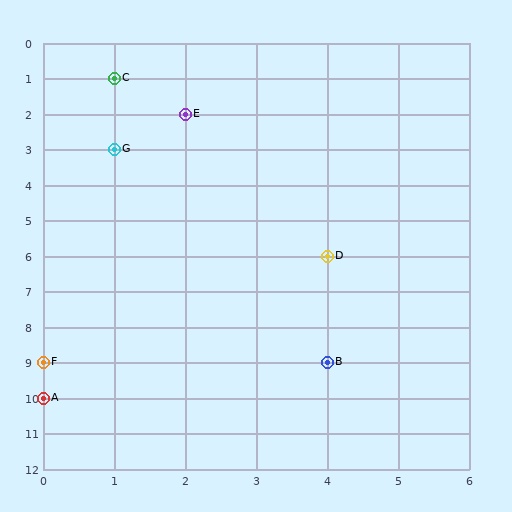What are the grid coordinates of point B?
Point B is at grid coordinates (4, 9).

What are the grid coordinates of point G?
Point G is at grid coordinates (1, 3).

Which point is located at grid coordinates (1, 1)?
Point C is at (1, 1).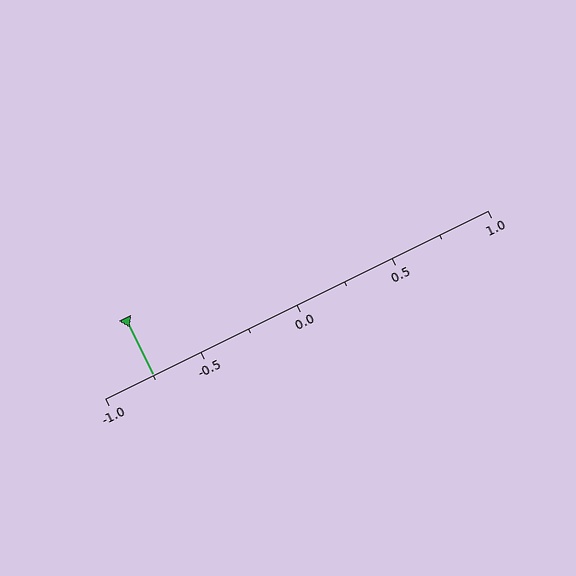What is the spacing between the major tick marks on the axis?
The major ticks are spaced 0.5 apart.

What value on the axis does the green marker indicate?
The marker indicates approximately -0.75.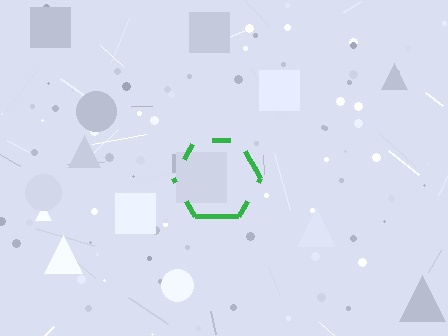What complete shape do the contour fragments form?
The contour fragments form a hexagon.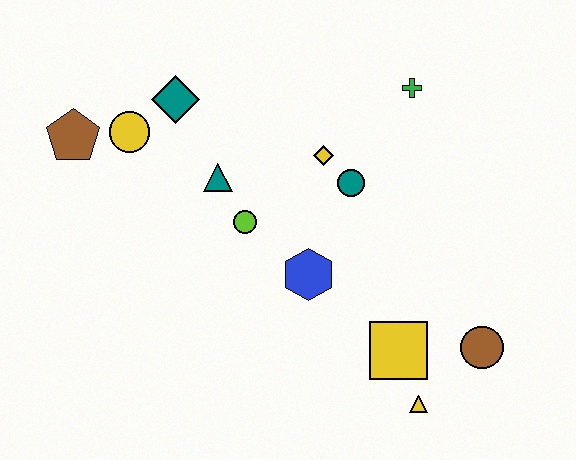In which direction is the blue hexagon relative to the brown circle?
The blue hexagon is to the left of the brown circle.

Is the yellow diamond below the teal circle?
No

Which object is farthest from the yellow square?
The brown pentagon is farthest from the yellow square.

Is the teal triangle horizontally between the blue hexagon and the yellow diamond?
No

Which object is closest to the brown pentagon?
The yellow circle is closest to the brown pentagon.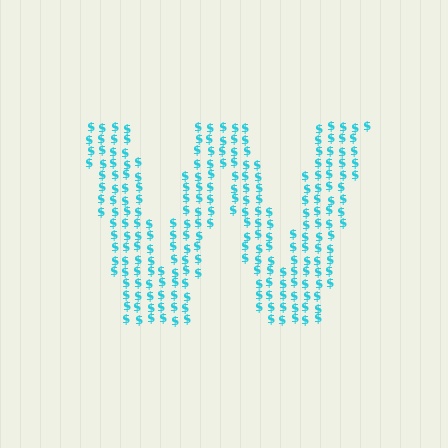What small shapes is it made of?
It is made of small dollar signs.